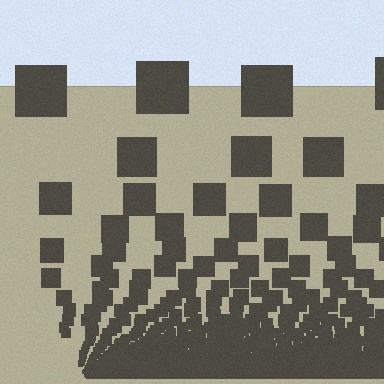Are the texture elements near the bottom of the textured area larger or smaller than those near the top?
Smaller. The gradient is inverted — elements near the bottom are smaller and denser.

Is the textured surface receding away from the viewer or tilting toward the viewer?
The surface appears to tilt toward the viewer. Texture elements get larger and sparser toward the top.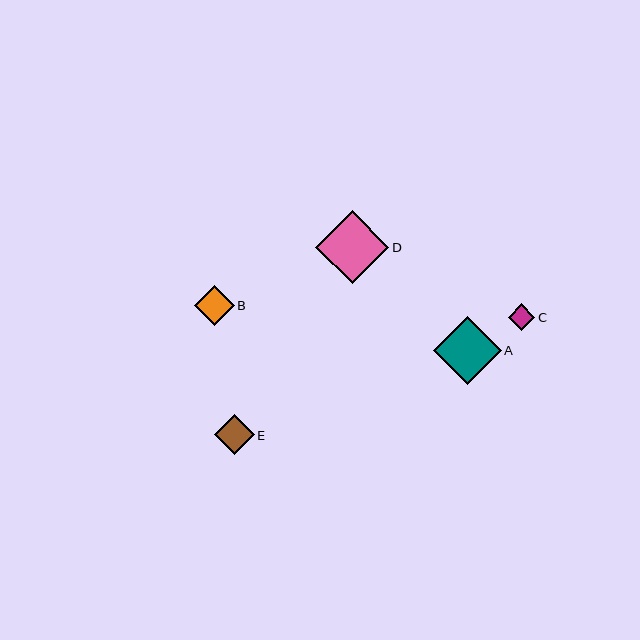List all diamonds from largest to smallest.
From largest to smallest: D, A, E, B, C.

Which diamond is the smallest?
Diamond C is the smallest with a size of approximately 27 pixels.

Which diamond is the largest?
Diamond D is the largest with a size of approximately 73 pixels.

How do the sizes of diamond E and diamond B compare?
Diamond E and diamond B are approximately the same size.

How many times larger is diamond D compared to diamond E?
Diamond D is approximately 1.8 times the size of diamond E.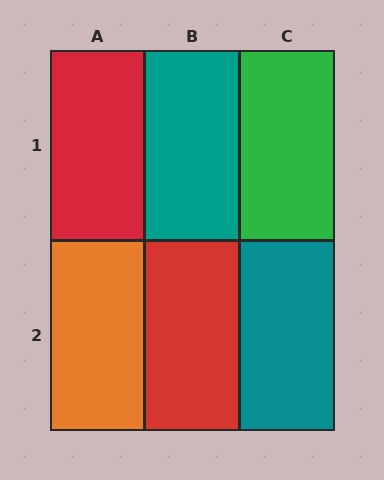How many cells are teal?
2 cells are teal.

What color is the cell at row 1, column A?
Red.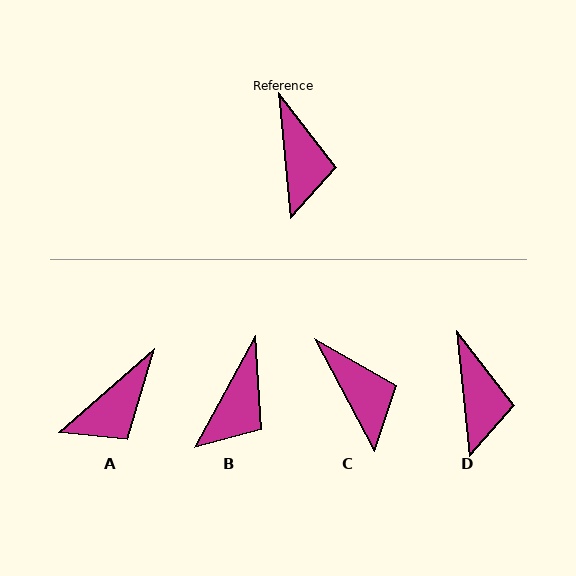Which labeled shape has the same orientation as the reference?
D.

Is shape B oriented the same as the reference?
No, it is off by about 34 degrees.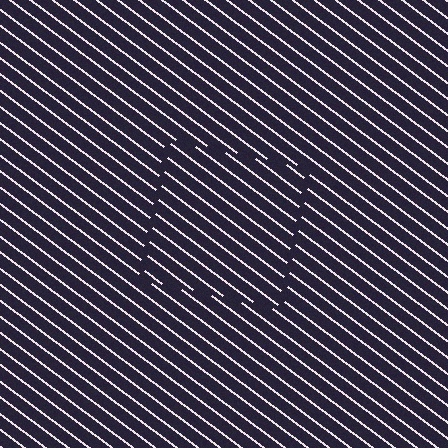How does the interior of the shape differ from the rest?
The interior of the shape contains the same grating, shifted by half a period — the contour is defined by the phase discontinuity where line-ends from the inner and outer gratings abut.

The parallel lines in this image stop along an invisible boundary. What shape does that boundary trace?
An illusory square. The interior of the shape contains the same grating, shifted by half a period — the contour is defined by the phase discontinuity where line-ends from the inner and outer gratings abut.